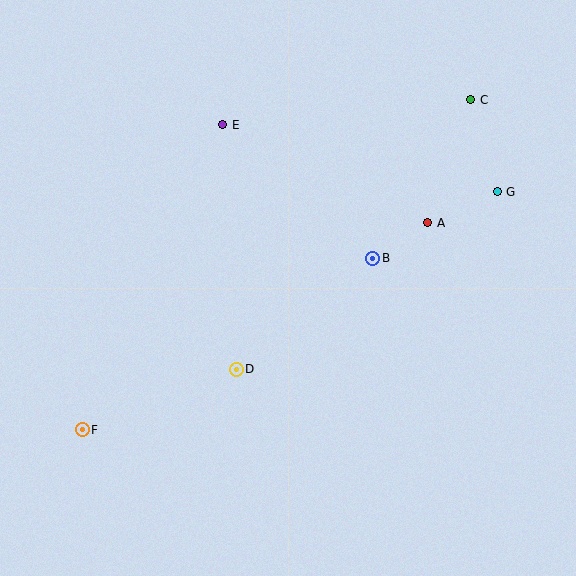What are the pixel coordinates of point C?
Point C is at (471, 100).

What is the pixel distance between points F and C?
The distance between F and C is 510 pixels.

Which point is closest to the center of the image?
Point B at (373, 258) is closest to the center.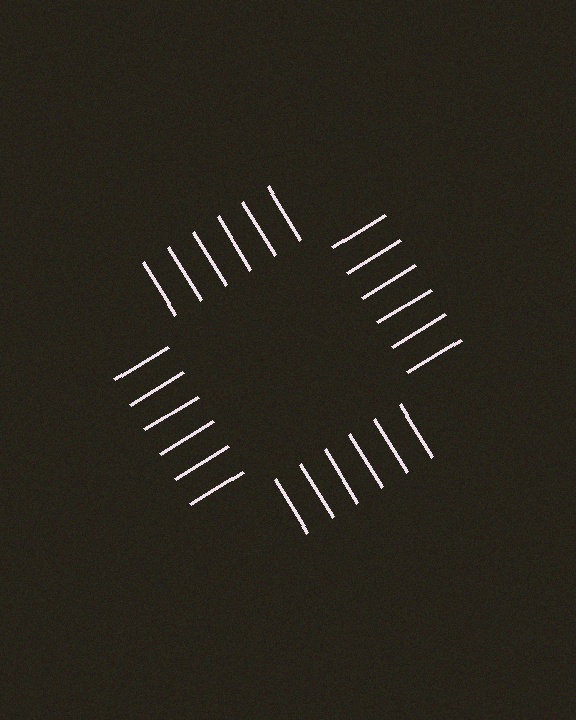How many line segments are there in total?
24 — 6 along each of the 4 edges.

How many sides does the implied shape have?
4 sides — the line-ends trace a square.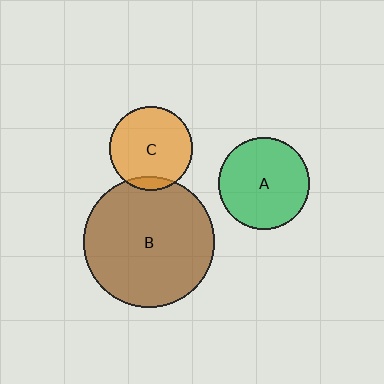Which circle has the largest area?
Circle B (brown).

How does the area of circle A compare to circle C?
Approximately 1.2 times.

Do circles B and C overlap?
Yes.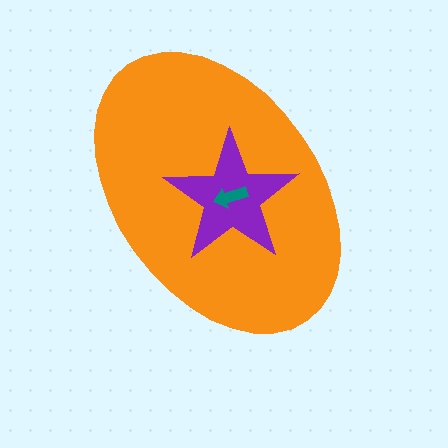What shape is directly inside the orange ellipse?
The purple star.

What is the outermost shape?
The orange ellipse.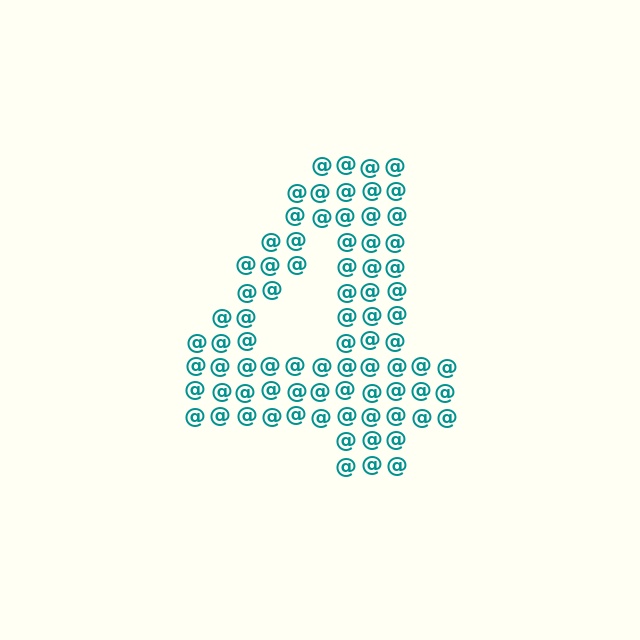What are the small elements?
The small elements are at signs.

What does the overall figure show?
The overall figure shows the digit 4.